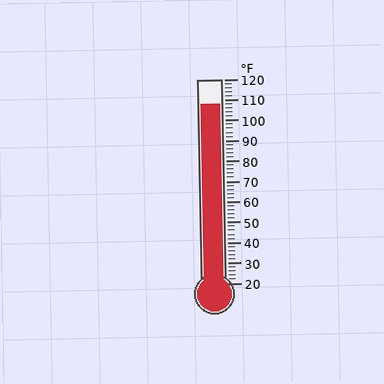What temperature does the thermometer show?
The thermometer shows approximately 108°F.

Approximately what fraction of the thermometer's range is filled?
The thermometer is filled to approximately 90% of its range.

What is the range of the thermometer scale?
The thermometer scale ranges from 20°F to 120°F.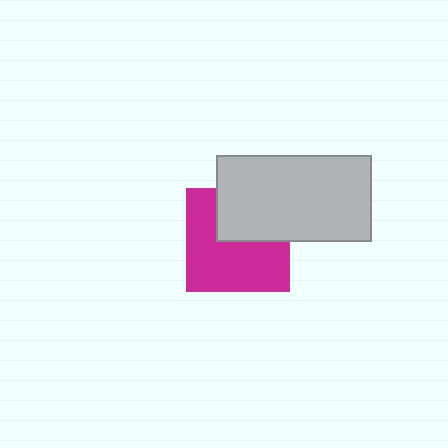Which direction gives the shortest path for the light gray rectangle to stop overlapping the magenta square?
Moving up gives the shortest separation.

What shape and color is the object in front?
The object in front is a light gray rectangle.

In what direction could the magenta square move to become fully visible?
The magenta square could move down. That would shift it out from behind the light gray rectangle entirely.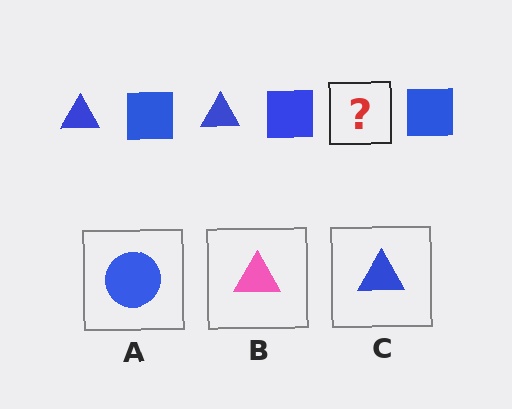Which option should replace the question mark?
Option C.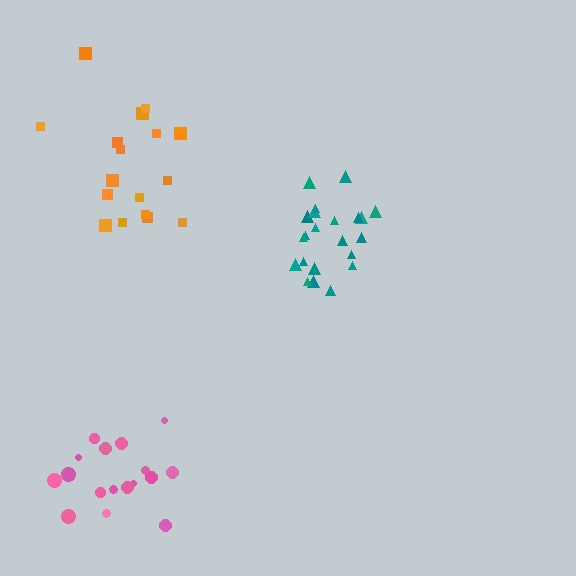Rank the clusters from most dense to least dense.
teal, pink, orange.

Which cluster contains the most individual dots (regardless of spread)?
Teal (23).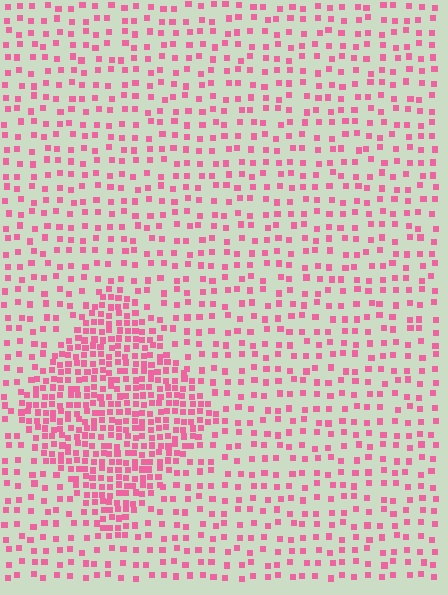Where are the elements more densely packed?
The elements are more densely packed inside the diamond boundary.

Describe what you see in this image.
The image contains small pink elements arranged at two different densities. A diamond-shaped region is visible where the elements are more densely packed than the surrounding area.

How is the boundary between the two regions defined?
The boundary is defined by a change in element density (approximately 2.5x ratio). All elements are the same color, size, and shape.